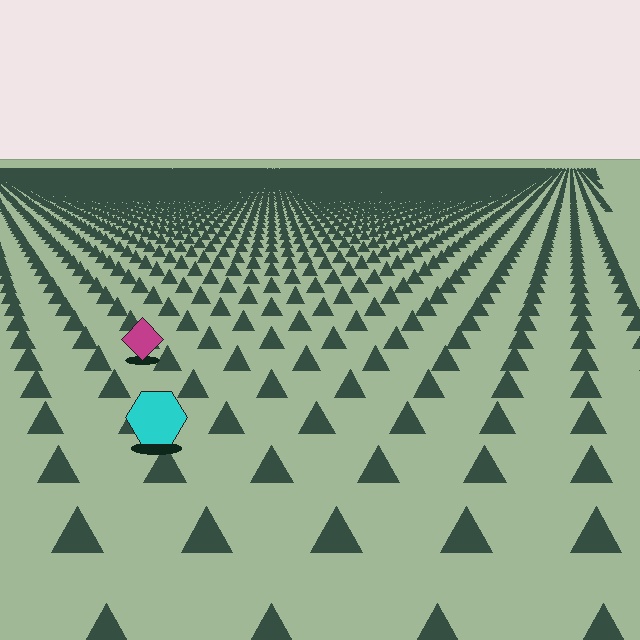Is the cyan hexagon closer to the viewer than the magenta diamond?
Yes. The cyan hexagon is closer — you can tell from the texture gradient: the ground texture is coarser near it.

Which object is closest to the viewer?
The cyan hexagon is closest. The texture marks near it are larger and more spread out.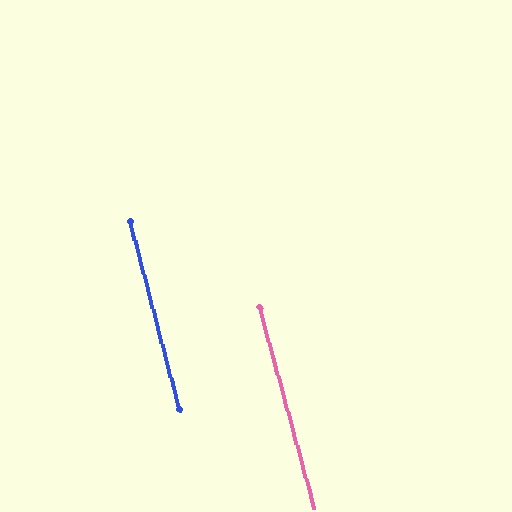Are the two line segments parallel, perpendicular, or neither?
Parallel — their directions differ by only 0.6°.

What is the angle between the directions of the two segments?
Approximately 1 degree.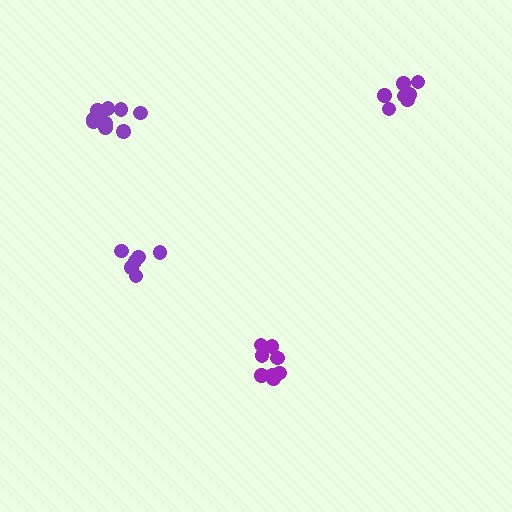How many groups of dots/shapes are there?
There are 4 groups.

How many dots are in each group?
Group 1: 8 dots, Group 2: 7 dots, Group 3: 6 dots, Group 4: 11 dots (32 total).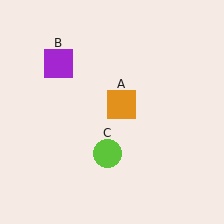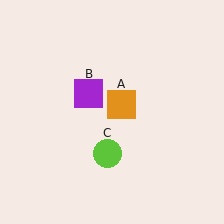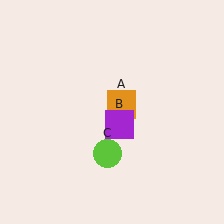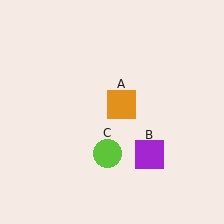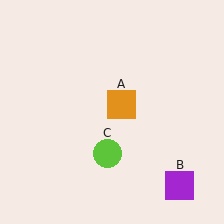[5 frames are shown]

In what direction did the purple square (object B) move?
The purple square (object B) moved down and to the right.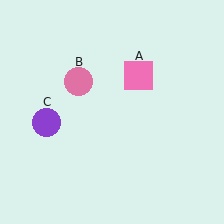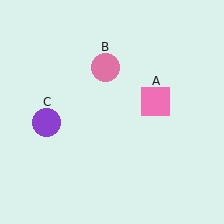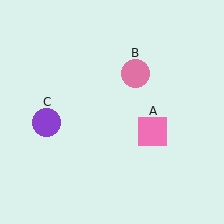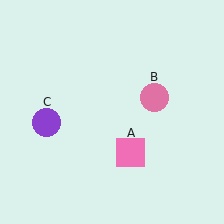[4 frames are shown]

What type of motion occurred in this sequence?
The pink square (object A), pink circle (object B) rotated clockwise around the center of the scene.